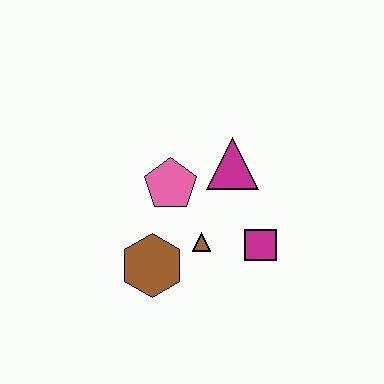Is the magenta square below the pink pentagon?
Yes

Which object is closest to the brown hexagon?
The brown triangle is closest to the brown hexagon.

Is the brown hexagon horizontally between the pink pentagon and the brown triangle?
No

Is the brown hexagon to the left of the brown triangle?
Yes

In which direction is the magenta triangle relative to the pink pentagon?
The magenta triangle is to the right of the pink pentagon.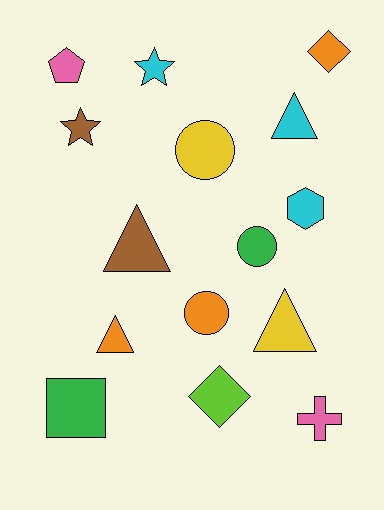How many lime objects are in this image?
There is 1 lime object.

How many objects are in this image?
There are 15 objects.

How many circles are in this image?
There are 3 circles.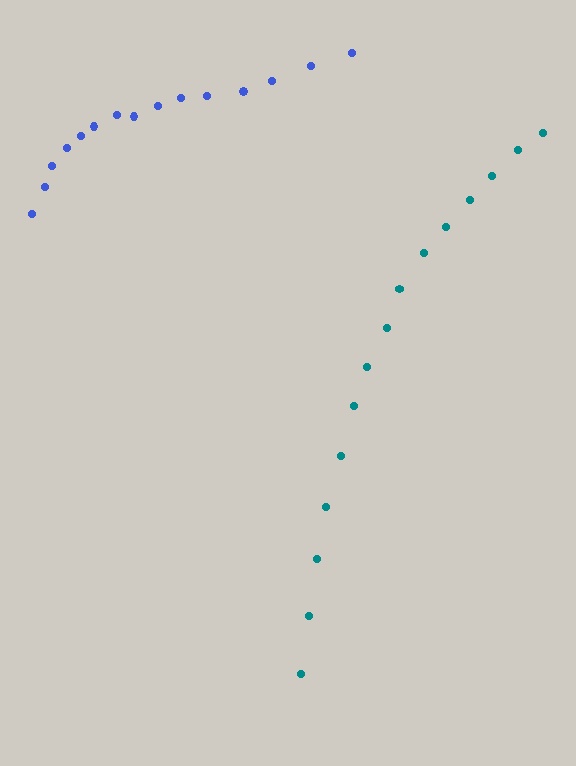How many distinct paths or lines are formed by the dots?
There are 2 distinct paths.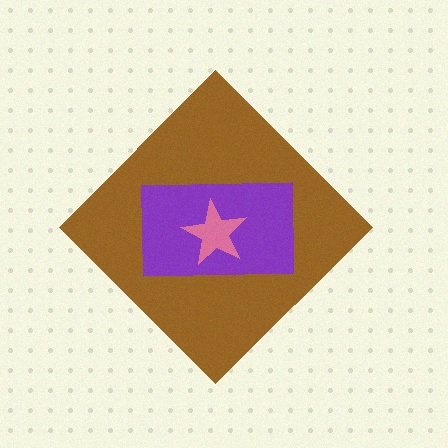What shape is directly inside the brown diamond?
The purple rectangle.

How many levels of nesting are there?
3.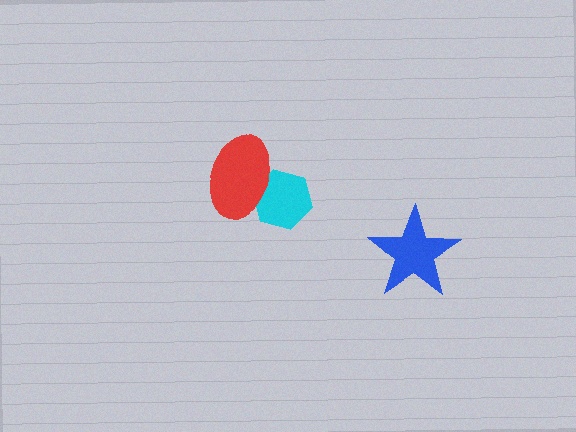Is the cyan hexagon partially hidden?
Yes, it is partially covered by another shape.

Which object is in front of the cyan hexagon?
The red ellipse is in front of the cyan hexagon.